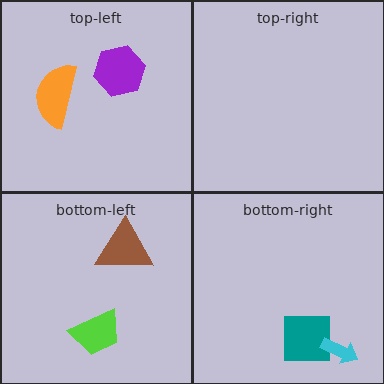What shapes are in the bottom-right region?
The teal square, the cyan arrow.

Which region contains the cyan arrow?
The bottom-right region.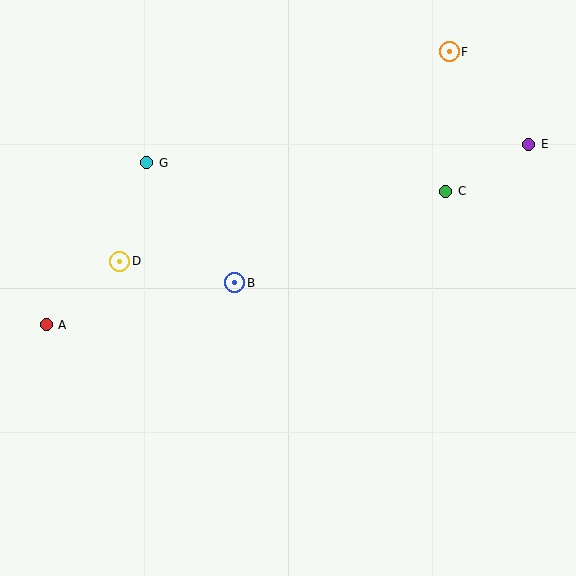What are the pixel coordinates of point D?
Point D is at (120, 261).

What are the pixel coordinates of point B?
Point B is at (235, 283).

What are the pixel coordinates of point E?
Point E is at (529, 144).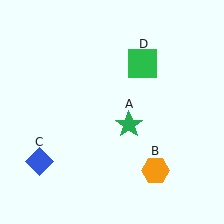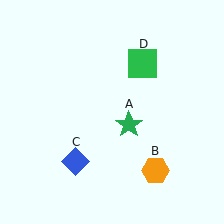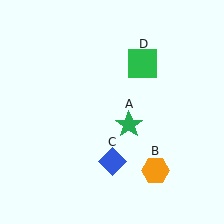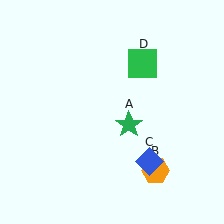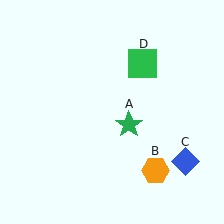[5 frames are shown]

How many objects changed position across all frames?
1 object changed position: blue diamond (object C).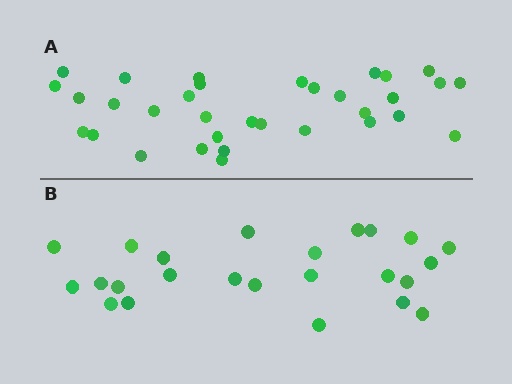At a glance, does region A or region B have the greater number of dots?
Region A (the top region) has more dots.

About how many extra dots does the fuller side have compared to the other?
Region A has roughly 8 or so more dots than region B.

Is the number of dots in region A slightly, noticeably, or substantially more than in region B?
Region A has noticeably more, but not dramatically so. The ratio is roughly 1.4 to 1.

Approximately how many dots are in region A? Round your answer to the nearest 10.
About 30 dots. (The exact count is 33, which rounds to 30.)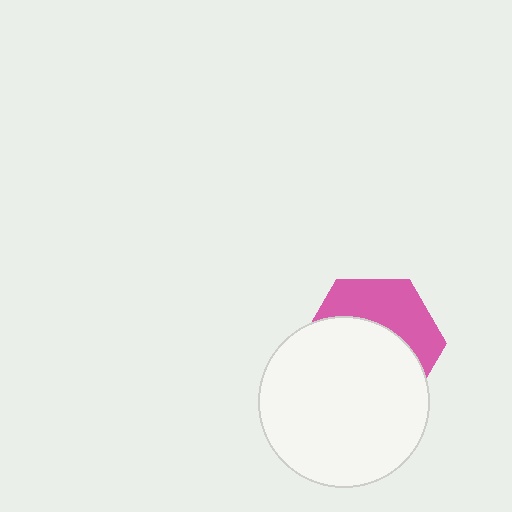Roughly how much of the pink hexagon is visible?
A small part of it is visible (roughly 39%).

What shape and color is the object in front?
The object in front is a white circle.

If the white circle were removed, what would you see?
You would see the complete pink hexagon.